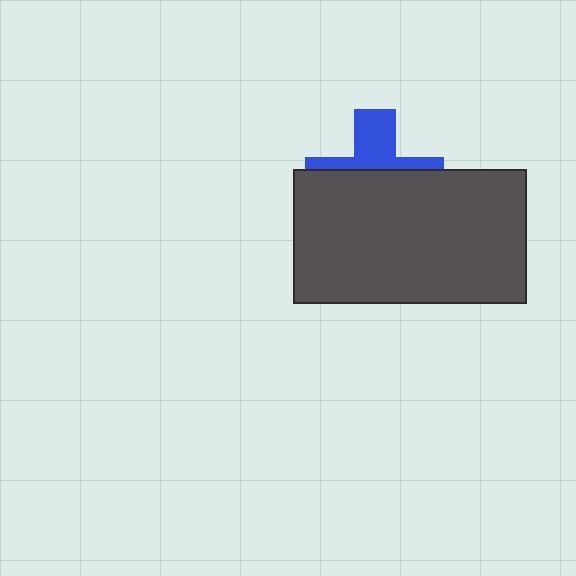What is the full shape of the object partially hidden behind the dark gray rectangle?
The partially hidden object is a blue cross.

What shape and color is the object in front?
The object in front is a dark gray rectangle.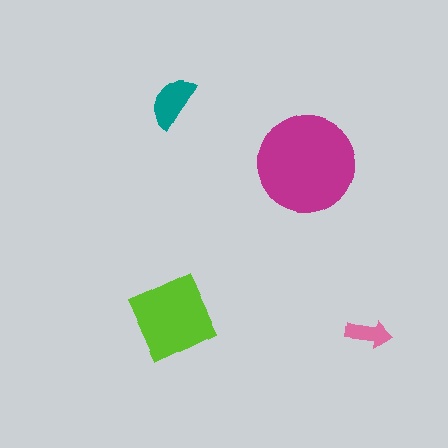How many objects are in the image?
There are 4 objects in the image.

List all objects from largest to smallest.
The magenta circle, the lime diamond, the teal semicircle, the pink arrow.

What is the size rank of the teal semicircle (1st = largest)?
3rd.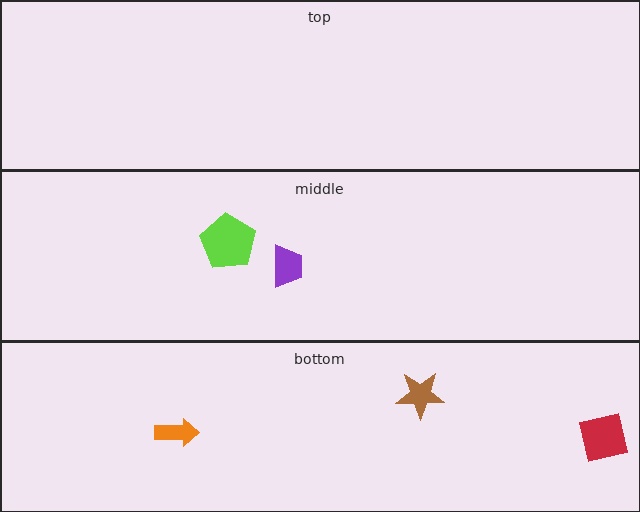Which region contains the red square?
The bottom region.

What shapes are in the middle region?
The purple trapezoid, the lime pentagon.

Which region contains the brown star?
The bottom region.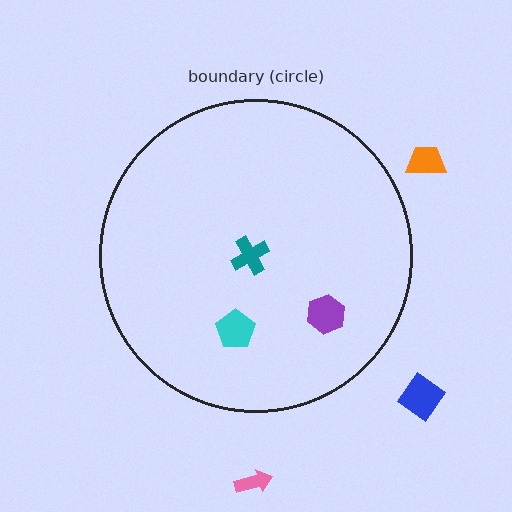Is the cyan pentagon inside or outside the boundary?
Inside.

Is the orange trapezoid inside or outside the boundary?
Outside.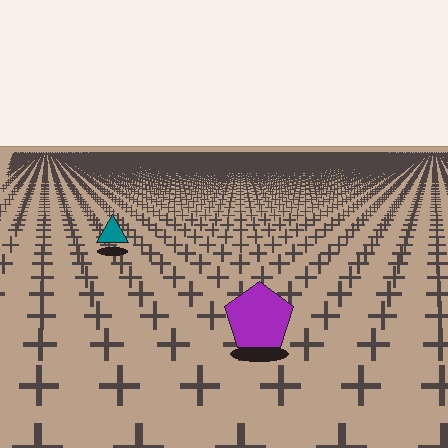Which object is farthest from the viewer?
The teal triangle is farthest from the viewer. It appears smaller and the ground texture around it is denser.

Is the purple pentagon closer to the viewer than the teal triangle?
Yes. The purple pentagon is closer — you can tell from the texture gradient: the ground texture is coarser near it.